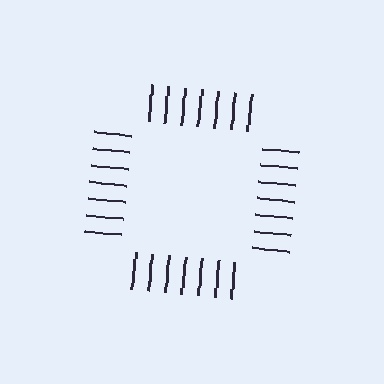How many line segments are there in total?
28 — 7 along each of the 4 edges.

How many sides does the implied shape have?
4 sides — the line-ends trace a square.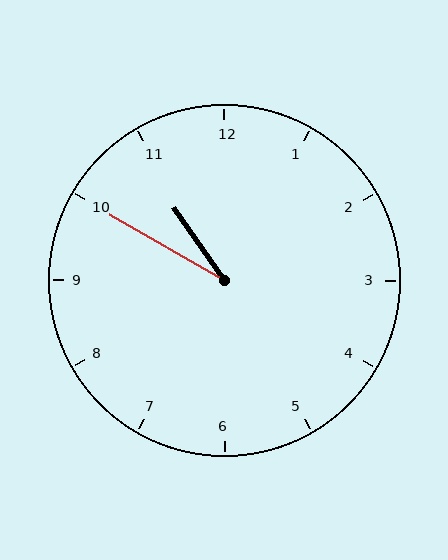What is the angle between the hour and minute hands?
Approximately 25 degrees.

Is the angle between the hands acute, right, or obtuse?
It is acute.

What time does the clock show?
10:50.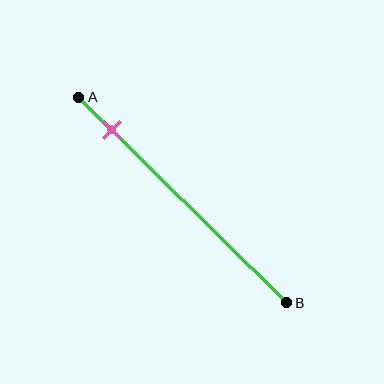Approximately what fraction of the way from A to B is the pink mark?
The pink mark is approximately 15% of the way from A to B.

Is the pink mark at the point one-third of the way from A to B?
No, the mark is at about 15% from A, not at the 33% one-third point.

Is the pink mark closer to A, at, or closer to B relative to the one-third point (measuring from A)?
The pink mark is closer to point A than the one-third point of segment AB.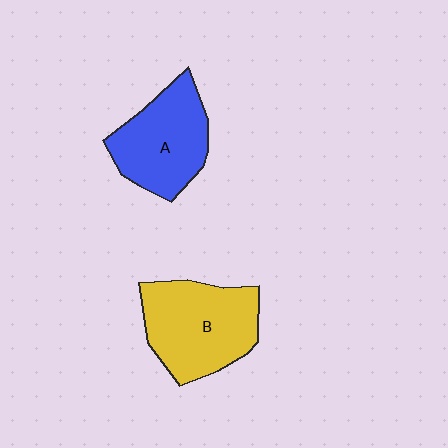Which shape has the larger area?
Shape B (yellow).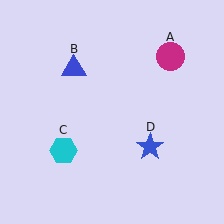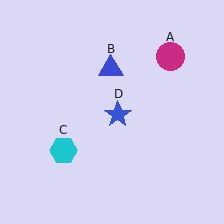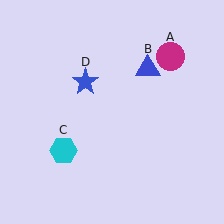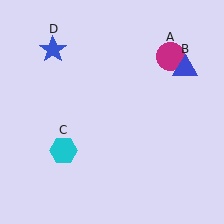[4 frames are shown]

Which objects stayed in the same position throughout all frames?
Magenta circle (object A) and cyan hexagon (object C) remained stationary.